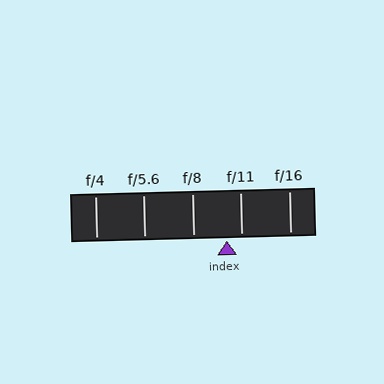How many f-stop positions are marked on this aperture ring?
There are 5 f-stop positions marked.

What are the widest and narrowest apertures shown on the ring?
The widest aperture shown is f/4 and the narrowest is f/16.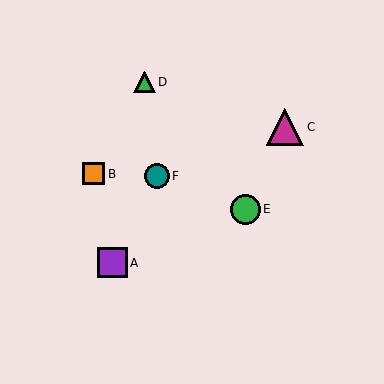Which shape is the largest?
The magenta triangle (labeled C) is the largest.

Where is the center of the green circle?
The center of the green circle is at (246, 209).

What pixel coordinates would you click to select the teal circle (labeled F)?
Click at (157, 176) to select the teal circle F.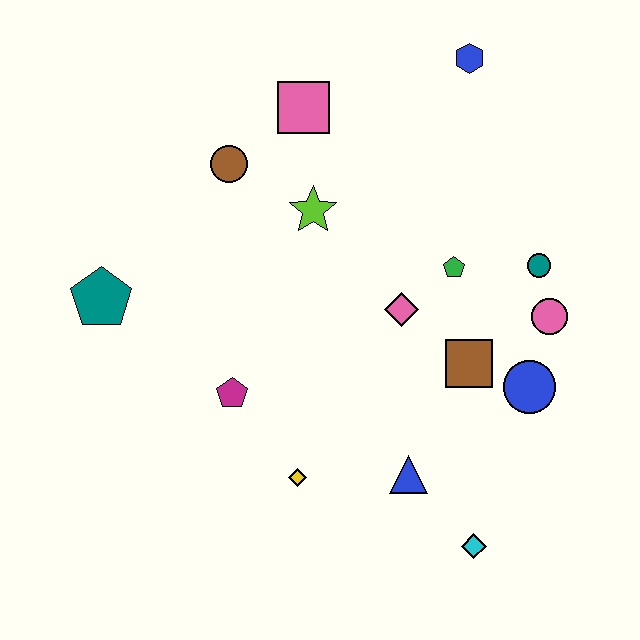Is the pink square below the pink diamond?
No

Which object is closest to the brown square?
The blue circle is closest to the brown square.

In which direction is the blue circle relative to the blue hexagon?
The blue circle is below the blue hexagon.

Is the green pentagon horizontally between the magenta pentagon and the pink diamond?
No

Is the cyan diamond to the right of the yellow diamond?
Yes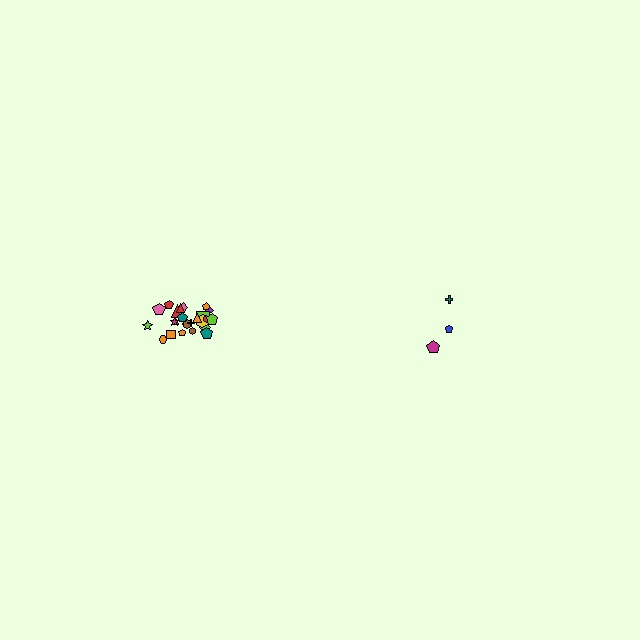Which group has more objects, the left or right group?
The left group.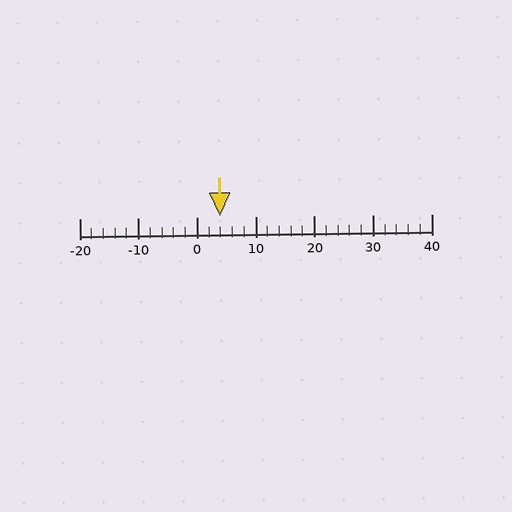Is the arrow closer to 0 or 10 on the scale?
The arrow is closer to 0.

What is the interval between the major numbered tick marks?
The major tick marks are spaced 10 units apart.